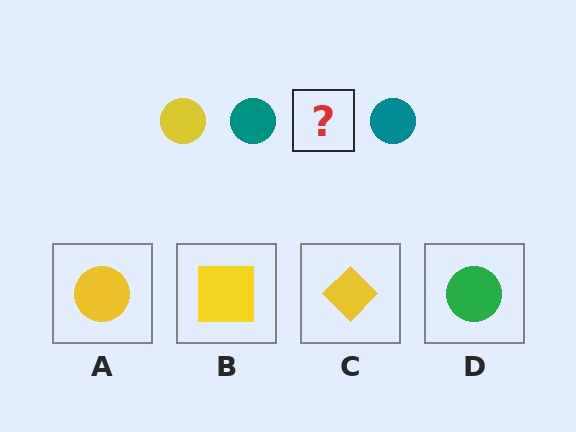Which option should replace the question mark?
Option A.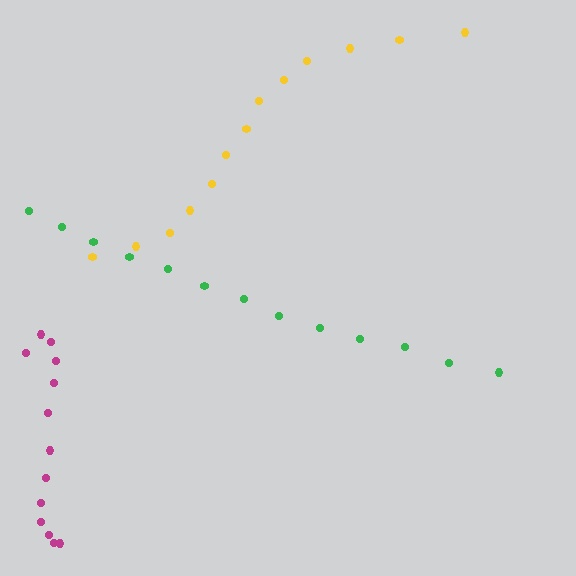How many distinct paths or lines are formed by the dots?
There are 3 distinct paths.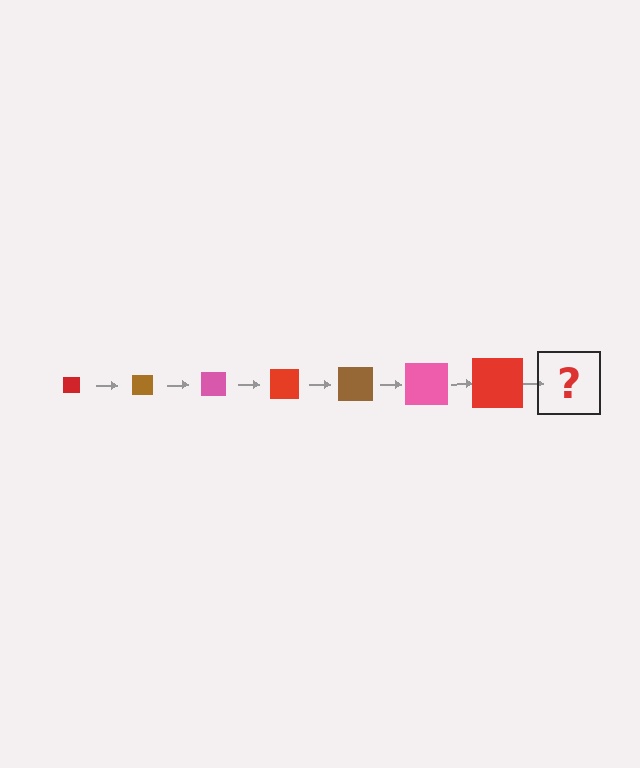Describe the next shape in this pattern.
It should be a brown square, larger than the previous one.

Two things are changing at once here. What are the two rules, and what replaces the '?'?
The two rules are that the square grows larger each step and the color cycles through red, brown, and pink. The '?' should be a brown square, larger than the previous one.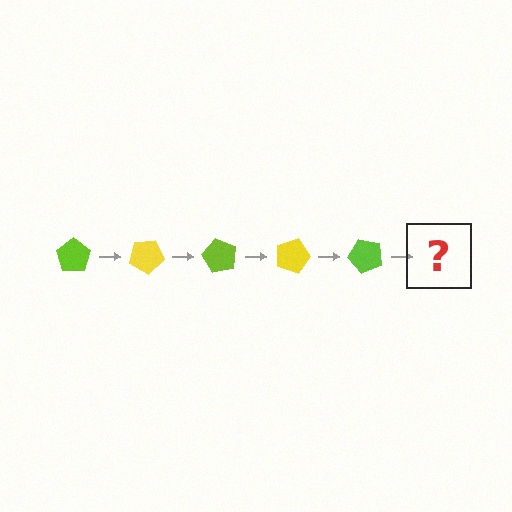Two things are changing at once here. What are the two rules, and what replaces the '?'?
The two rules are that it rotates 30 degrees each step and the color cycles through lime and yellow. The '?' should be a yellow pentagon, rotated 150 degrees from the start.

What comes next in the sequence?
The next element should be a yellow pentagon, rotated 150 degrees from the start.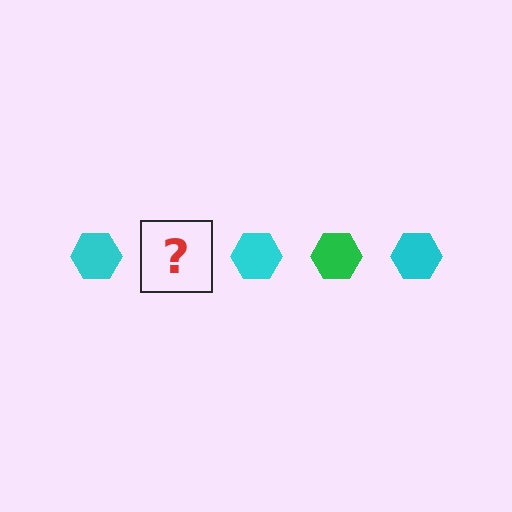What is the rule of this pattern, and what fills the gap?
The rule is that the pattern cycles through cyan, green hexagons. The gap should be filled with a green hexagon.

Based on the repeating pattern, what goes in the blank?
The blank should be a green hexagon.